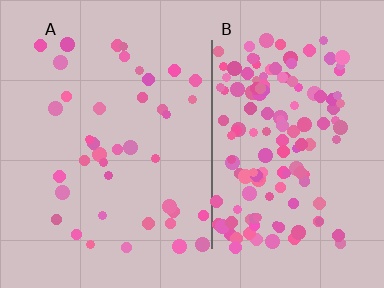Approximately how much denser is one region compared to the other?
Approximately 3.6× — region B over region A.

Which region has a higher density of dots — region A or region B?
B (the right).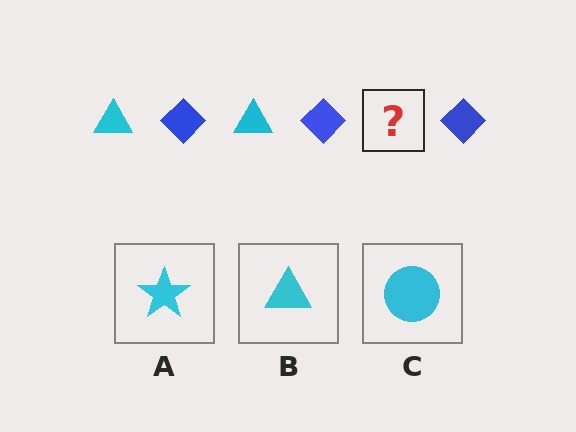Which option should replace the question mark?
Option B.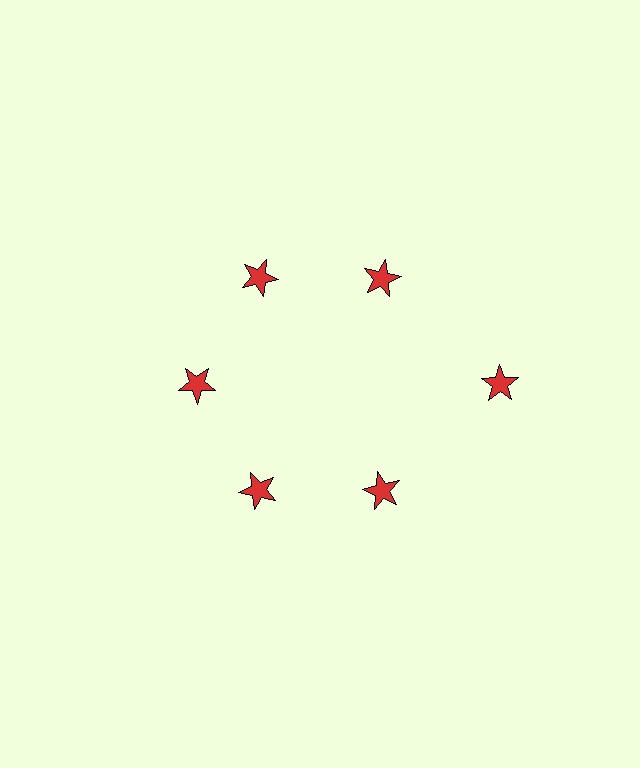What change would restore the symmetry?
The symmetry would be restored by moving it inward, back onto the ring so that all 6 stars sit at equal angles and equal distance from the center.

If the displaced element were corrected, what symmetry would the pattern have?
It would have 6-fold rotational symmetry — the pattern would map onto itself every 60 degrees.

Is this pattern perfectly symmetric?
No. The 6 red stars are arranged in a ring, but one element near the 3 o'clock position is pushed outward from the center, breaking the 6-fold rotational symmetry.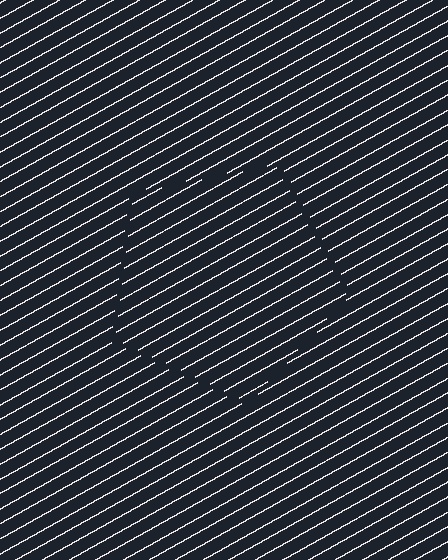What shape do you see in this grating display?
An illusory pentagon. The interior of the shape contains the same grating, shifted by half a period — the contour is defined by the phase discontinuity where line-ends from the inner and outer gratings abut.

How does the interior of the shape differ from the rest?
The interior of the shape contains the same grating, shifted by half a period — the contour is defined by the phase discontinuity where line-ends from the inner and outer gratings abut.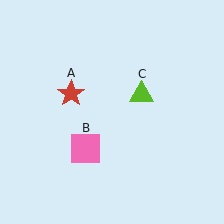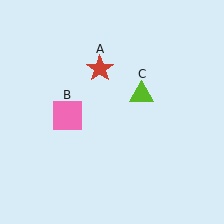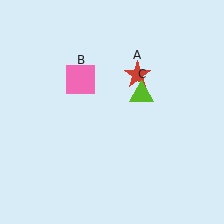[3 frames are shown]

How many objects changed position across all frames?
2 objects changed position: red star (object A), pink square (object B).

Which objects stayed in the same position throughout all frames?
Lime triangle (object C) remained stationary.